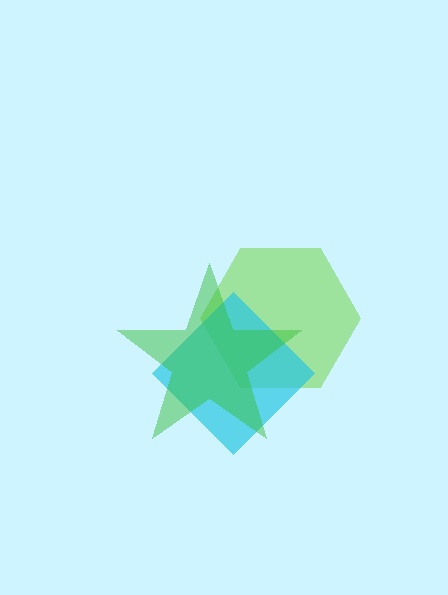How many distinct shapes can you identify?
There are 3 distinct shapes: a lime hexagon, a cyan diamond, a green star.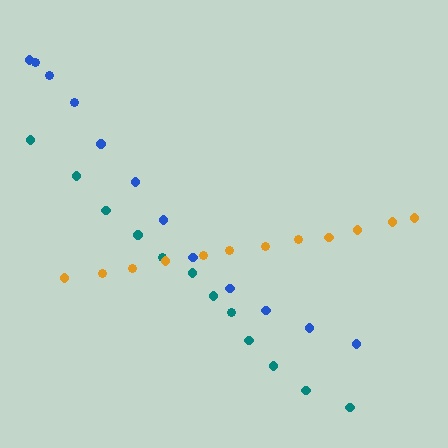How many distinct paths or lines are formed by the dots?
There are 3 distinct paths.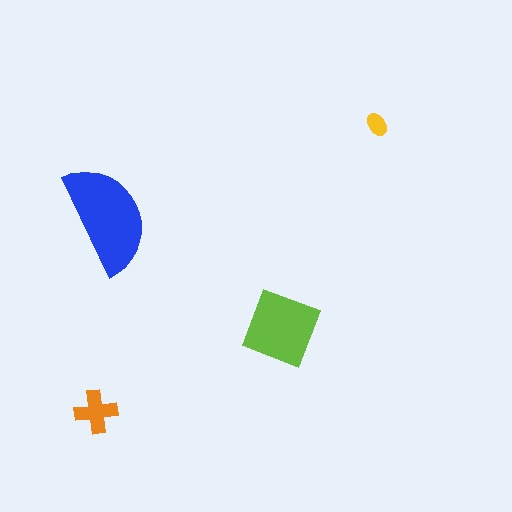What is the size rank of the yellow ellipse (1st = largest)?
4th.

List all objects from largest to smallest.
The blue semicircle, the lime diamond, the orange cross, the yellow ellipse.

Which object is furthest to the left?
The orange cross is leftmost.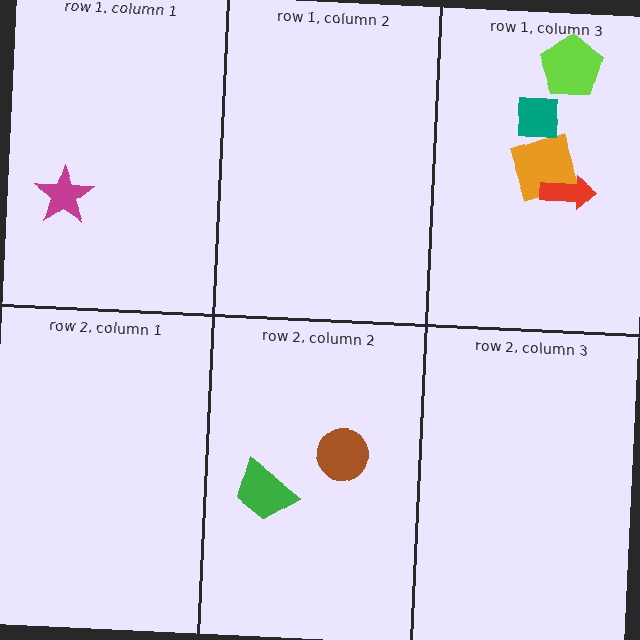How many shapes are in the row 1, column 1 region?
1.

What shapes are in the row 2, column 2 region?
The brown circle, the green trapezoid.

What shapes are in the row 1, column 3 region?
The orange square, the teal square, the red arrow, the lime pentagon.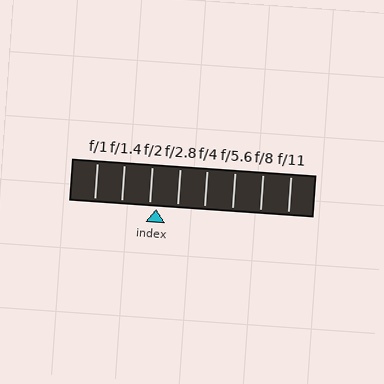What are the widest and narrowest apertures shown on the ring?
The widest aperture shown is f/1 and the narrowest is f/11.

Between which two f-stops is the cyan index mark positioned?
The index mark is between f/2 and f/2.8.